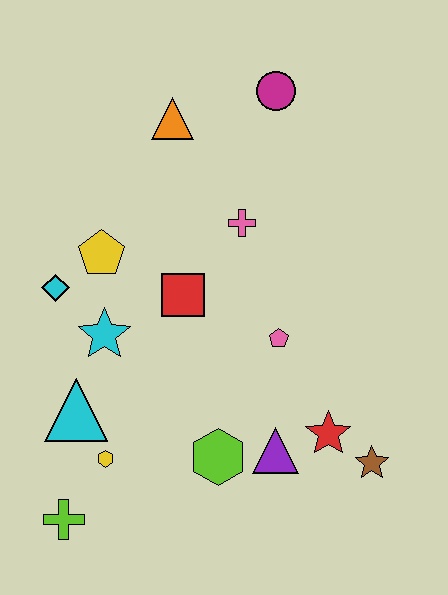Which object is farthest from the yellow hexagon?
The magenta circle is farthest from the yellow hexagon.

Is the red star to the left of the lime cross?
No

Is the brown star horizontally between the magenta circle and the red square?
No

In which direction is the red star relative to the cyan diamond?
The red star is to the right of the cyan diamond.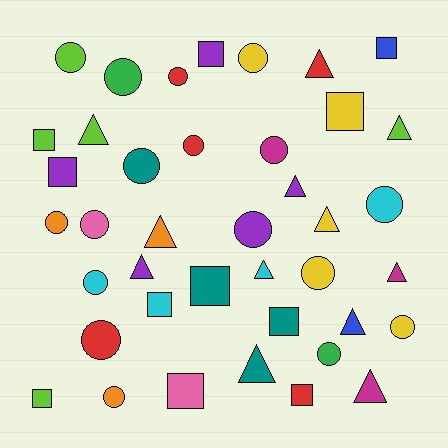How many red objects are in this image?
There are 5 red objects.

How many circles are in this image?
There are 17 circles.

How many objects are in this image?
There are 40 objects.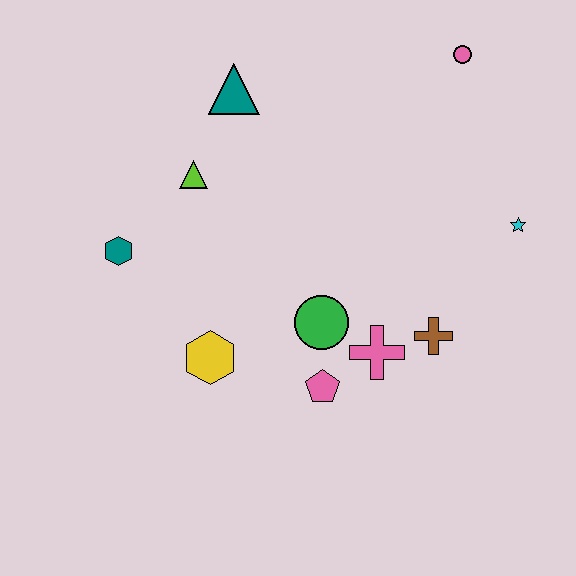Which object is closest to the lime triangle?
The teal triangle is closest to the lime triangle.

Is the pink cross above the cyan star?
No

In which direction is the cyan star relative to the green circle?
The cyan star is to the right of the green circle.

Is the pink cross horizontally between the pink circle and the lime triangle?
Yes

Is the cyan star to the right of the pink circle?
Yes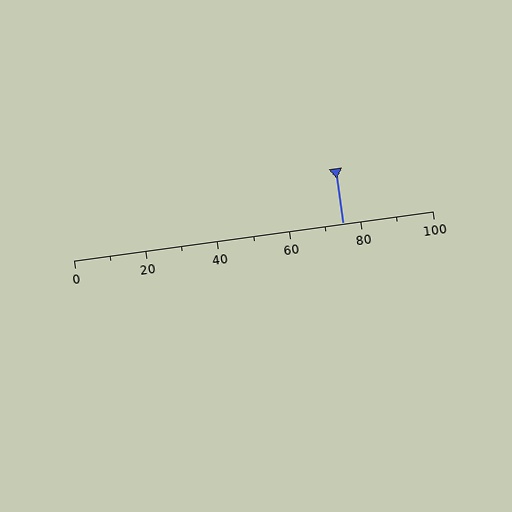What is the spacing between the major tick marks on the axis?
The major ticks are spaced 20 apart.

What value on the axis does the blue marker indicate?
The marker indicates approximately 75.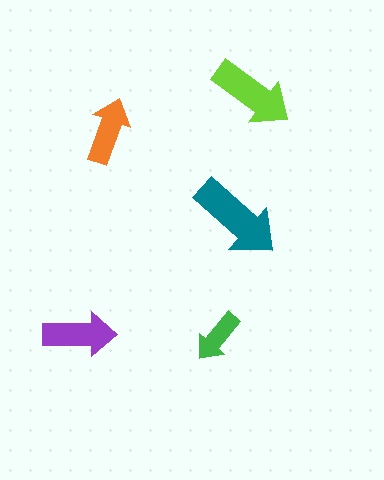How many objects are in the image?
There are 5 objects in the image.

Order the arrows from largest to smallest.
the teal one, the lime one, the purple one, the orange one, the green one.